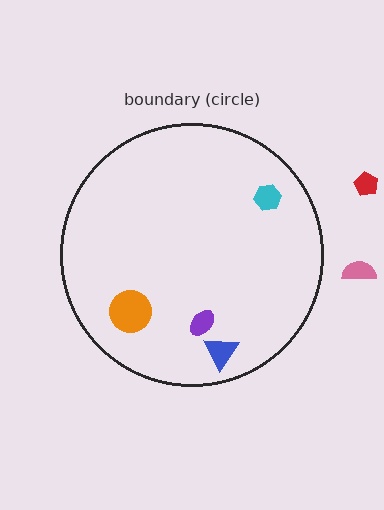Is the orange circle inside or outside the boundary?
Inside.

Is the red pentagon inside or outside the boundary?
Outside.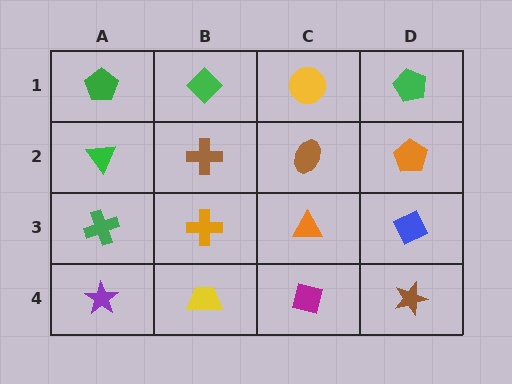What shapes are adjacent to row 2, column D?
A green pentagon (row 1, column D), a blue diamond (row 3, column D), a brown ellipse (row 2, column C).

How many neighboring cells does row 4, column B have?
3.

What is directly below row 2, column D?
A blue diamond.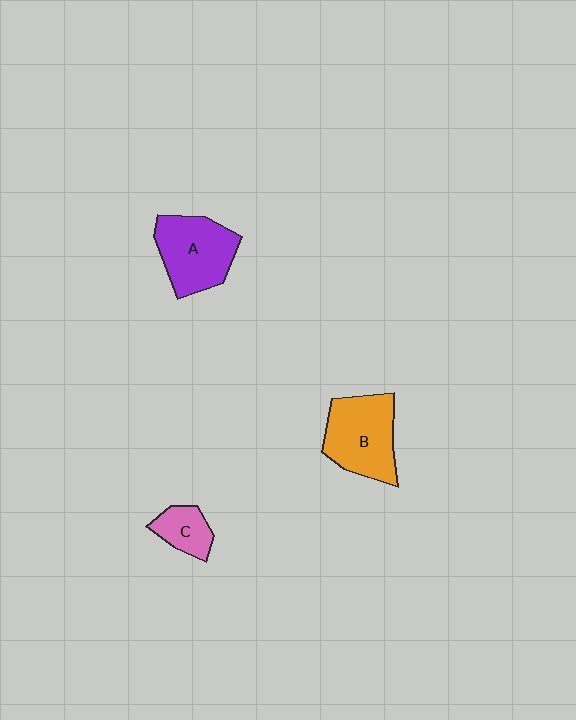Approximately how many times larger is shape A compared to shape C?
Approximately 2.2 times.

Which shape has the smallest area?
Shape C (pink).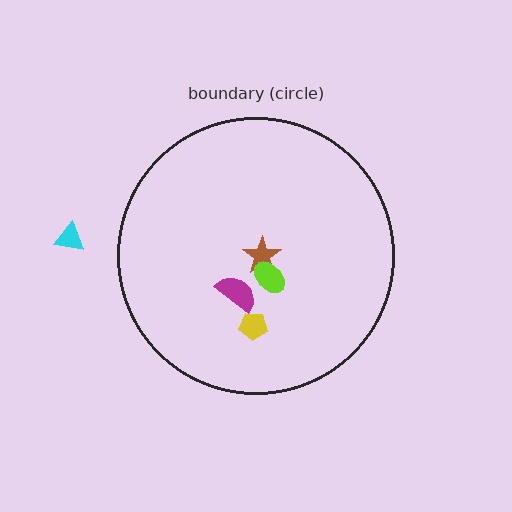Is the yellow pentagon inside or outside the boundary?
Inside.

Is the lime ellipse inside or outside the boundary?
Inside.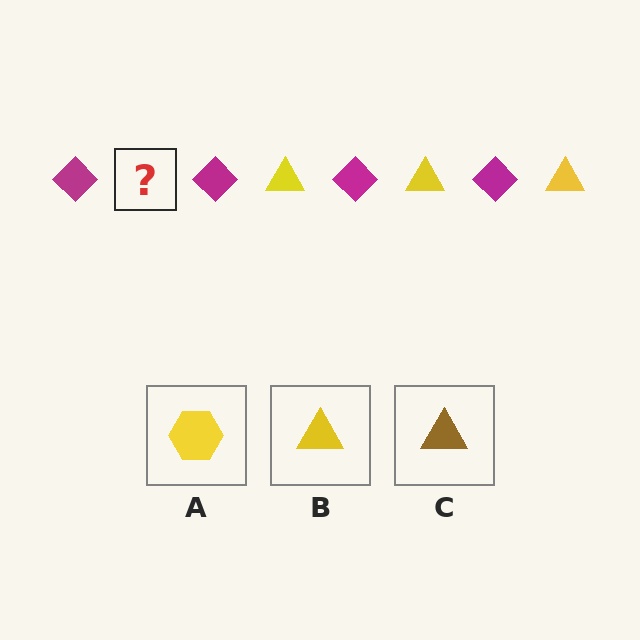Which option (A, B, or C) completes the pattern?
B.